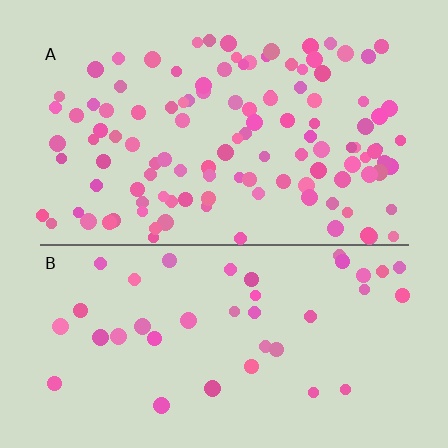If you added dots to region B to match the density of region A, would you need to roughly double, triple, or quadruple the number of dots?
Approximately triple.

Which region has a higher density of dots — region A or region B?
A (the top).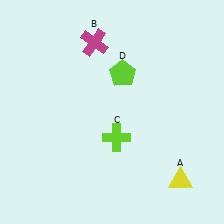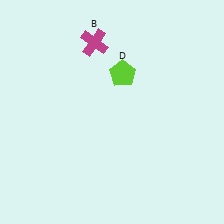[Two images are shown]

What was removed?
The lime cross (C), the yellow triangle (A) were removed in Image 2.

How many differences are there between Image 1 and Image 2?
There are 2 differences between the two images.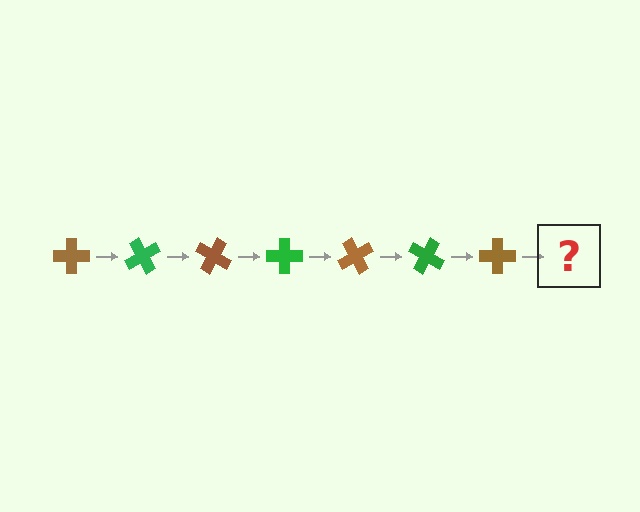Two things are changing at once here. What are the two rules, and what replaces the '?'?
The two rules are that it rotates 60 degrees each step and the color cycles through brown and green. The '?' should be a green cross, rotated 420 degrees from the start.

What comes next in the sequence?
The next element should be a green cross, rotated 420 degrees from the start.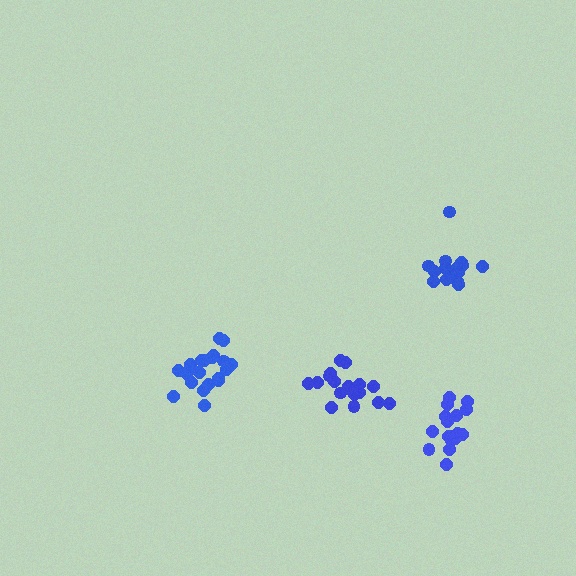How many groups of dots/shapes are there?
There are 4 groups.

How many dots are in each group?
Group 1: 15 dots, Group 2: 17 dots, Group 3: 20 dots, Group 4: 18 dots (70 total).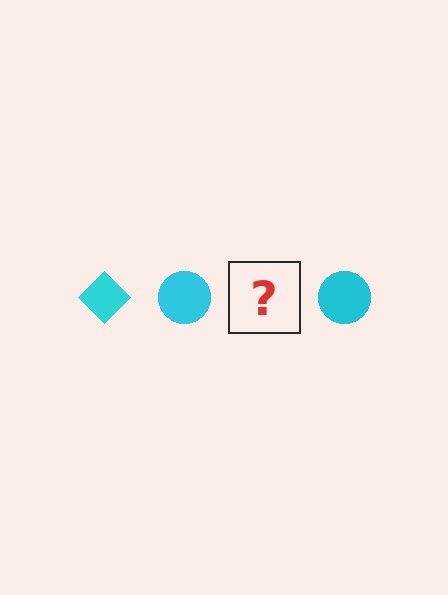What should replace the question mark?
The question mark should be replaced with a cyan diamond.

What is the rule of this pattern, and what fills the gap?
The rule is that the pattern cycles through diamond, circle shapes in cyan. The gap should be filled with a cyan diamond.